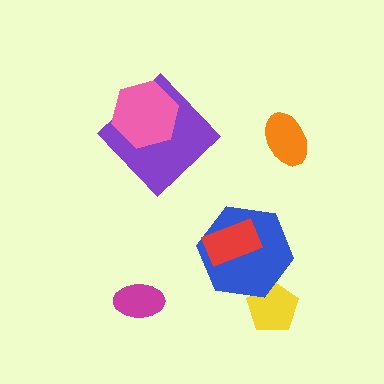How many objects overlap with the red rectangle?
1 object overlaps with the red rectangle.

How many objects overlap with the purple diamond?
1 object overlaps with the purple diamond.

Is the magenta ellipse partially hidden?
No, no other shape covers it.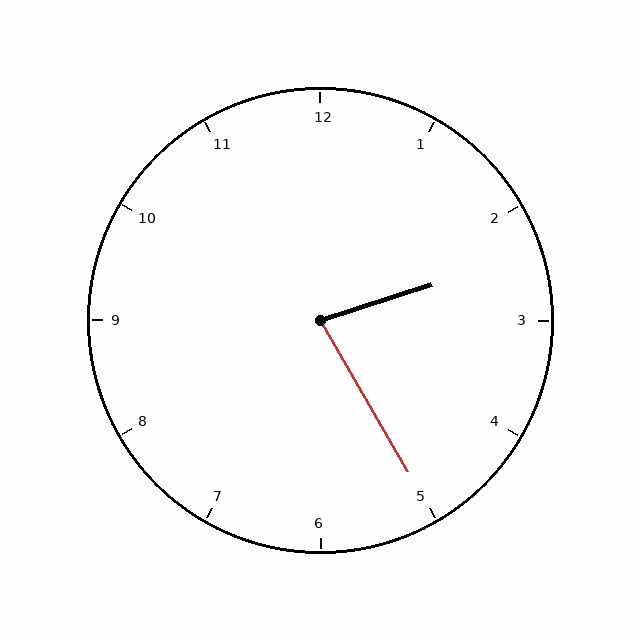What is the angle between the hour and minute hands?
Approximately 78 degrees.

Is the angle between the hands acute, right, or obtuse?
It is acute.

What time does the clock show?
2:25.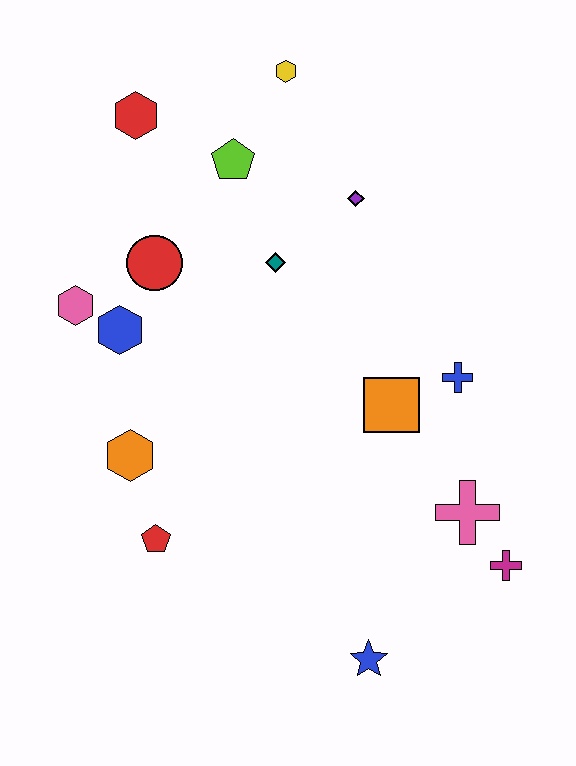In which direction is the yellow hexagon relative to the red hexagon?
The yellow hexagon is to the right of the red hexagon.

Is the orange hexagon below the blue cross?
Yes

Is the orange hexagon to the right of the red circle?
No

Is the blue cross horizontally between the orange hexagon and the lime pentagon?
No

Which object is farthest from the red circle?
The magenta cross is farthest from the red circle.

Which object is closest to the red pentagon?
The orange hexagon is closest to the red pentagon.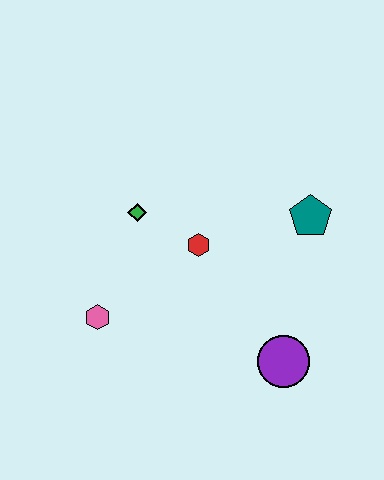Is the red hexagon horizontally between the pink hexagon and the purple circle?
Yes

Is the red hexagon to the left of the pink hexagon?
No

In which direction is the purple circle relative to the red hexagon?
The purple circle is below the red hexagon.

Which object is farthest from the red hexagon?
The purple circle is farthest from the red hexagon.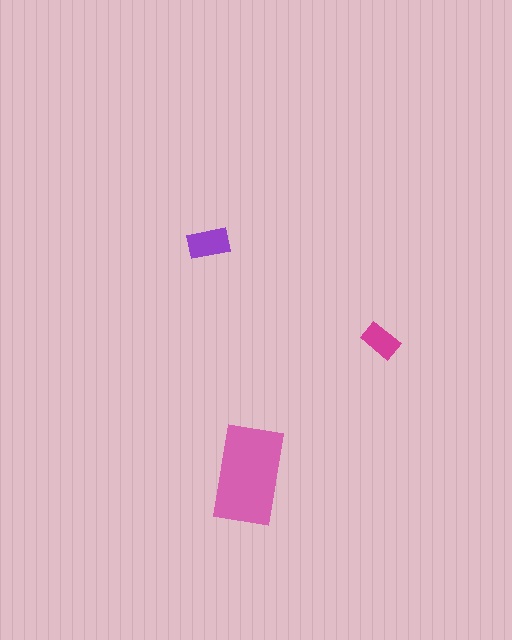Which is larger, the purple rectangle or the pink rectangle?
The pink one.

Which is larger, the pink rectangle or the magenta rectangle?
The pink one.